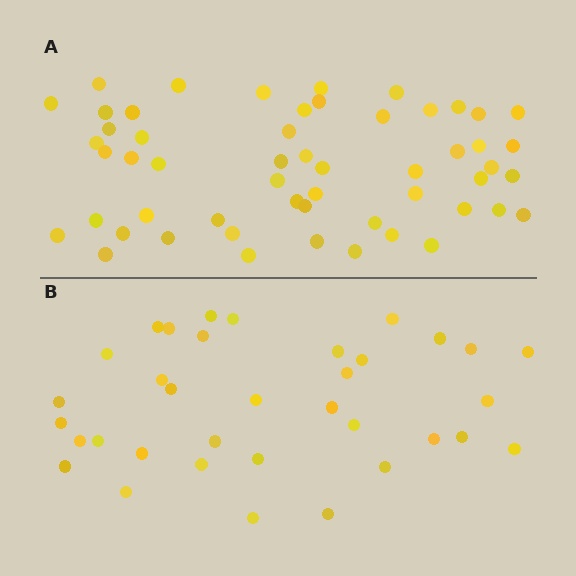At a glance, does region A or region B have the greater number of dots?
Region A (the top region) has more dots.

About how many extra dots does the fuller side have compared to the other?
Region A has approximately 20 more dots than region B.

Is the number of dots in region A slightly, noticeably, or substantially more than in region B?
Region A has substantially more. The ratio is roughly 1.5 to 1.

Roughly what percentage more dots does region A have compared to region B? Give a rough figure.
About 55% more.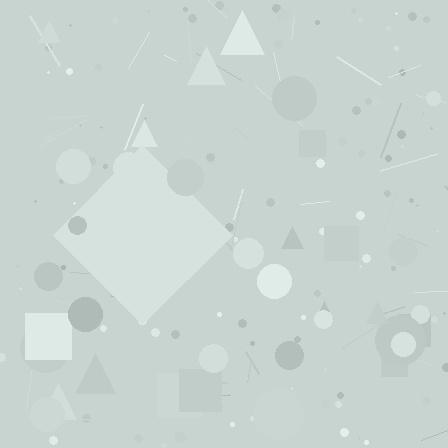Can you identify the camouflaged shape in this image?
The camouflaged shape is a diamond.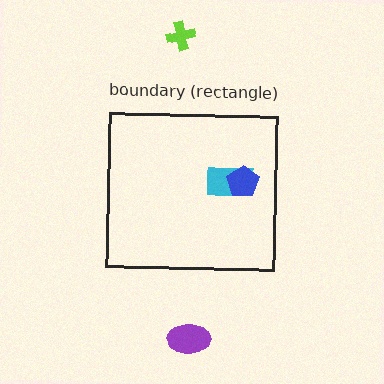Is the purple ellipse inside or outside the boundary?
Outside.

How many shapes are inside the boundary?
2 inside, 2 outside.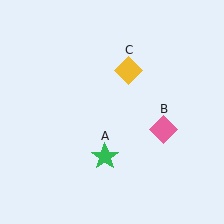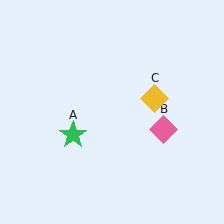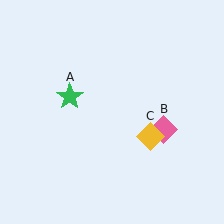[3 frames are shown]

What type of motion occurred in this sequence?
The green star (object A), yellow diamond (object C) rotated clockwise around the center of the scene.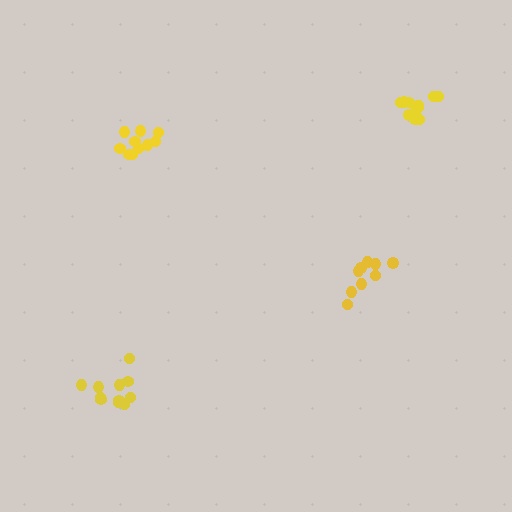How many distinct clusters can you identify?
There are 4 distinct clusters.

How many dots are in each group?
Group 1: 11 dots, Group 2: 12 dots, Group 3: 10 dots, Group 4: 9 dots (42 total).